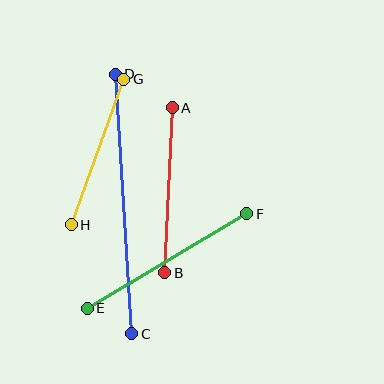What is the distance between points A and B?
The distance is approximately 165 pixels.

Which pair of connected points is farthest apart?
Points C and D are farthest apart.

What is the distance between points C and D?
The distance is approximately 260 pixels.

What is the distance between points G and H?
The distance is approximately 155 pixels.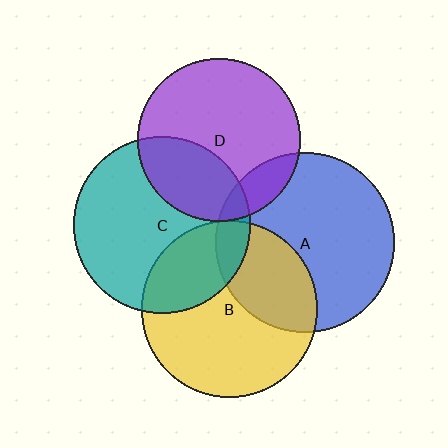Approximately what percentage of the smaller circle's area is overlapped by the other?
Approximately 15%.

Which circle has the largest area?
Circle A (blue).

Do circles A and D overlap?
Yes.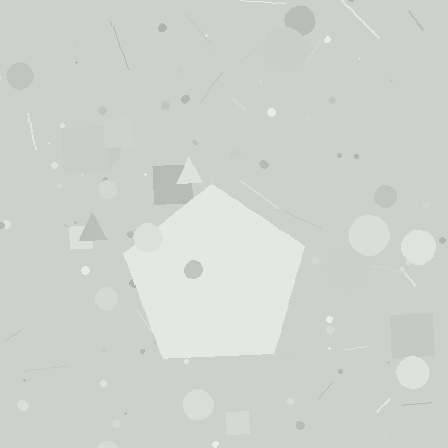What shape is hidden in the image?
A pentagon is hidden in the image.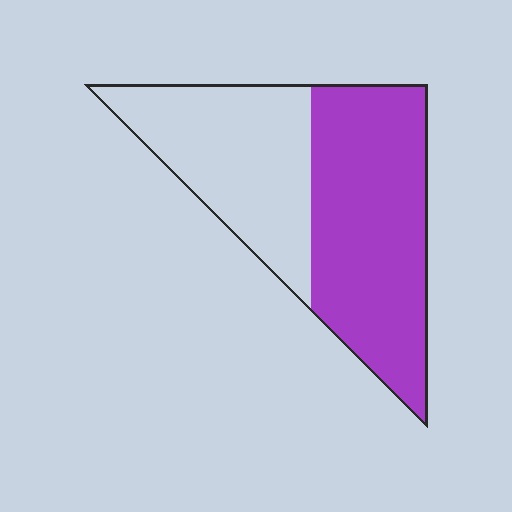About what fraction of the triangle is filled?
About three fifths (3/5).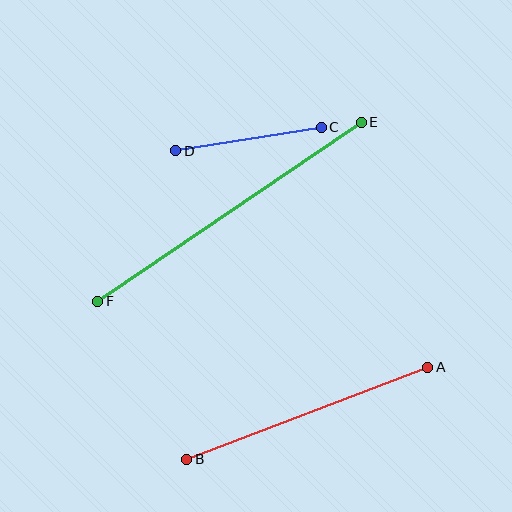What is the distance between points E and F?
The distance is approximately 319 pixels.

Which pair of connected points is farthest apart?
Points E and F are farthest apart.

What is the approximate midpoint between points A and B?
The midpoint is at approximately (307, 413) pixels.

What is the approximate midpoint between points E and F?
The midpoint is at approximately (229, 212) pixels.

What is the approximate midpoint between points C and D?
The midpoint is at approximately (249, 139) pixels.